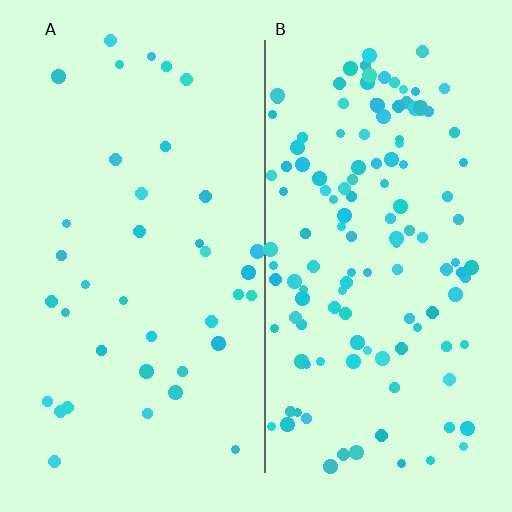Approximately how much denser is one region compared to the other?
Approximately 3.4× — region B over region A.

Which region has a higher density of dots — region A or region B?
B (the right).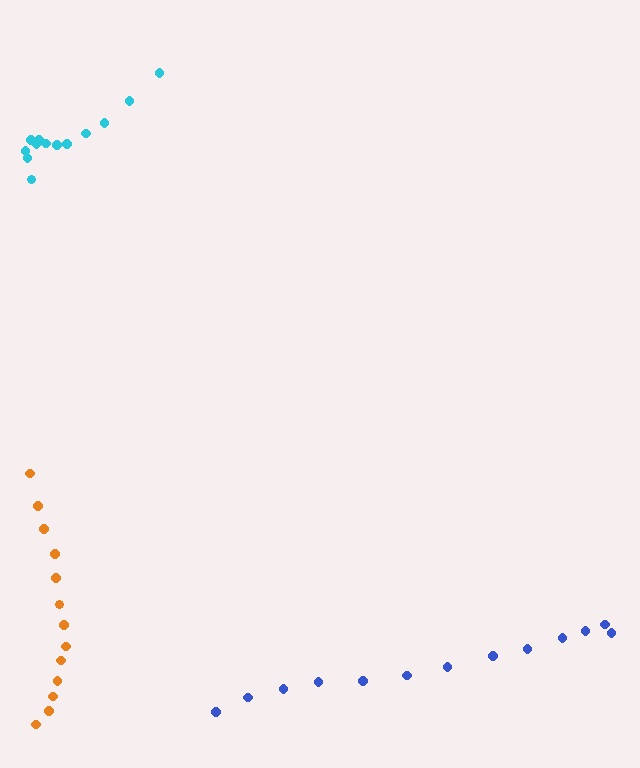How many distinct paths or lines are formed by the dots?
There are 3 distinct paths.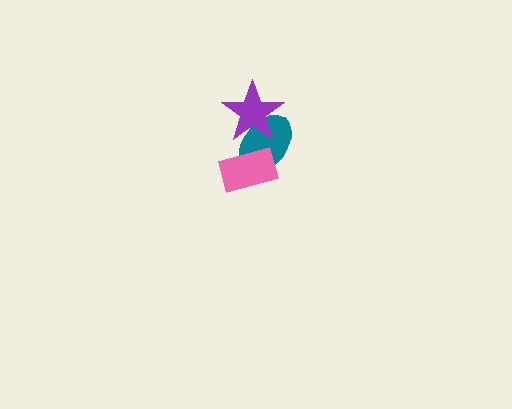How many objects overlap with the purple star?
1 object overlaps with the purple star.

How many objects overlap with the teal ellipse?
2 objects overlap with the teal ellipse.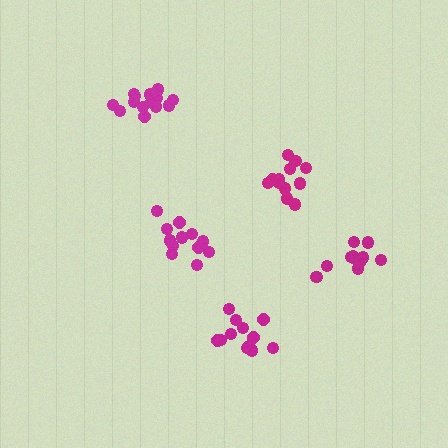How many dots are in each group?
Group 1: 12 dots, Group 2: 12 dots, Group 3: 12 dots, Group 4: 16 dots, Group 5: 11 dots (63 total).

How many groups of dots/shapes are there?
There are 5 groups.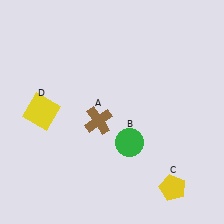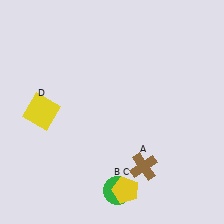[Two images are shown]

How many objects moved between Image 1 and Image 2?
3 objects moved between the two images.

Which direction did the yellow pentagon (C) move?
The yellow pentagon (C) moved left.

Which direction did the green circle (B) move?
The green circle (B) moved down.